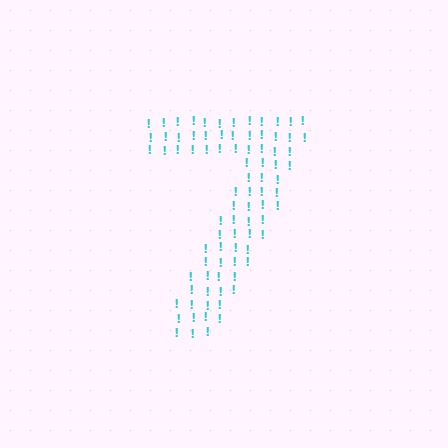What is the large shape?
The large shape is the digit 7.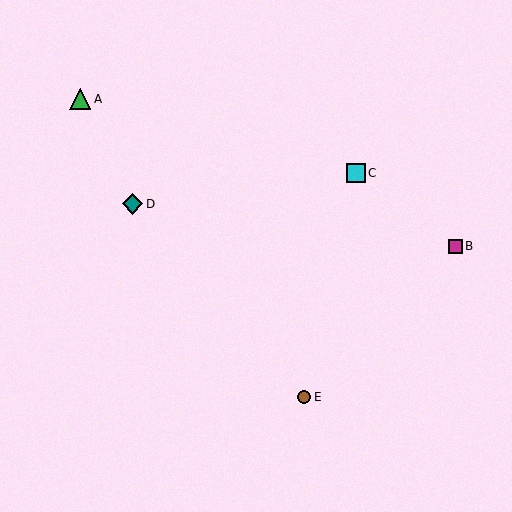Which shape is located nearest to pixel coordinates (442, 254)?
The magenta square (labeled B) at (455, 246) is nearest to that location.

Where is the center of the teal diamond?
The center of the teal diamond is at (133, 204).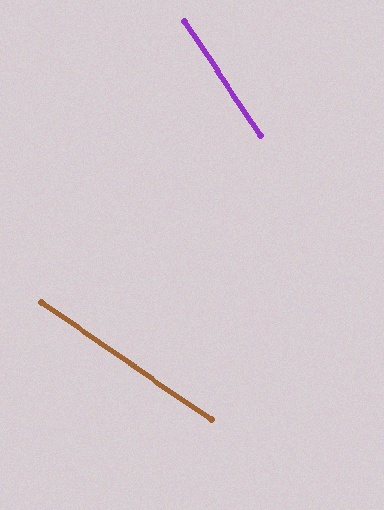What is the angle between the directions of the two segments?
Approximately 22 degrees.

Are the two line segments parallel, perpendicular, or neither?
Neither parallel nor perpendicular — they differ by about 22°.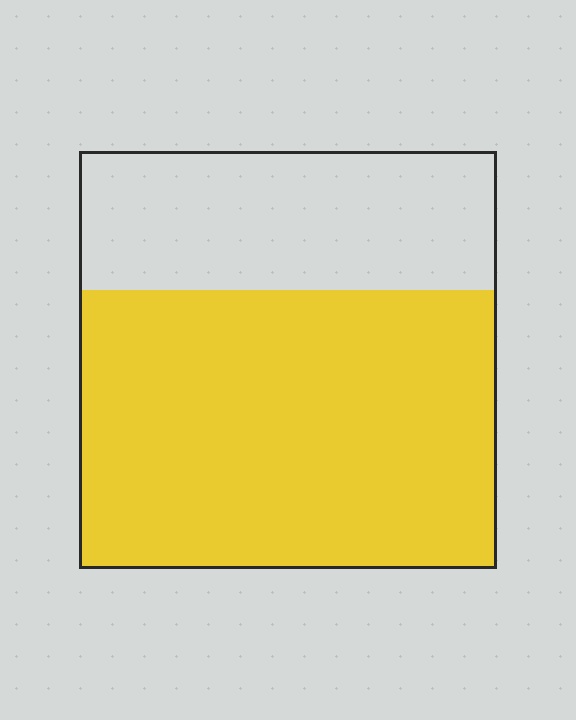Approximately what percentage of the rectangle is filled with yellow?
Approximately 65%.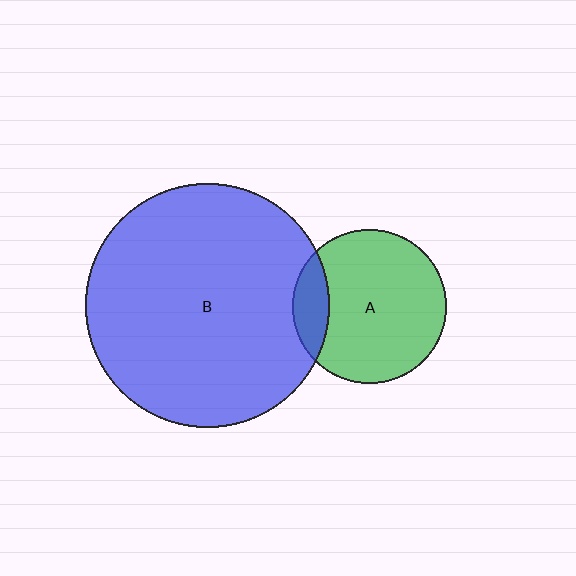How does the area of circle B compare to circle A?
Approximately 2.5 times.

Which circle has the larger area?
Circle B (blue).